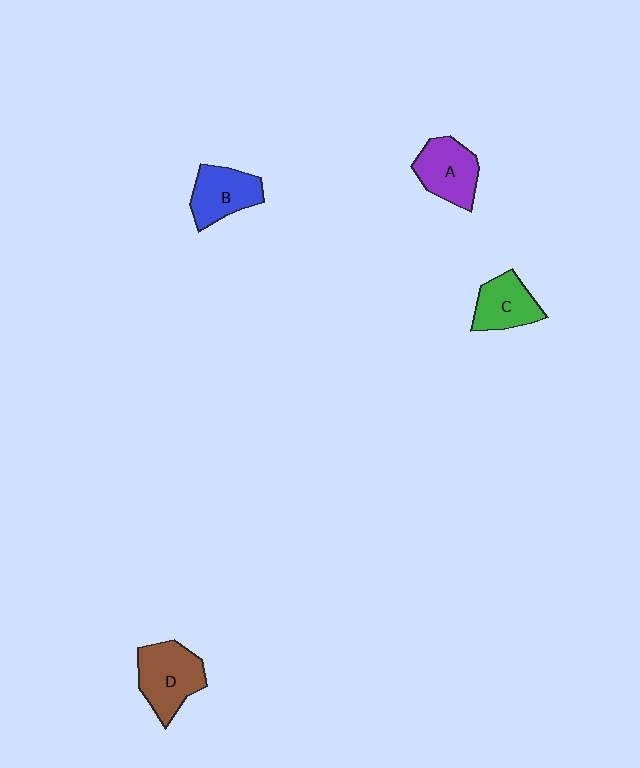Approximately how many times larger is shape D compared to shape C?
Approximately 1.3 times.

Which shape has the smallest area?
Shape C (green).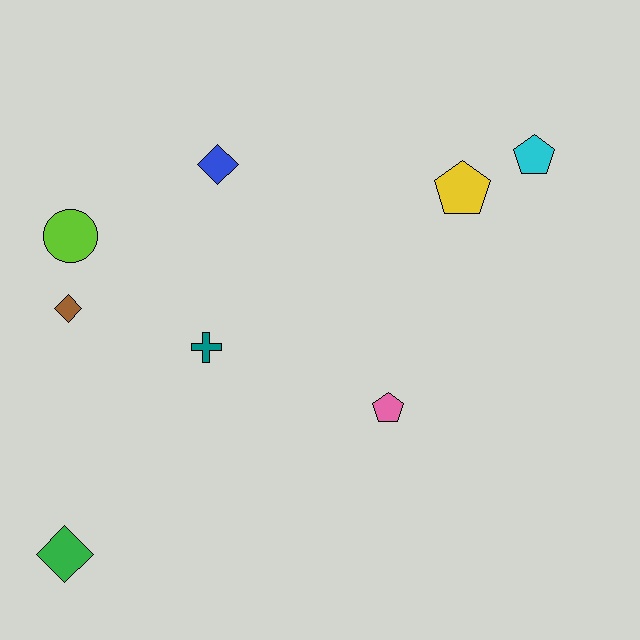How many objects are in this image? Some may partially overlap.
There are 8 objects.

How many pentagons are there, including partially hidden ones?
There are 3 pentagons.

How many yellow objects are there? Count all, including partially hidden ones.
There is 1 yellow object.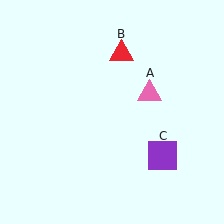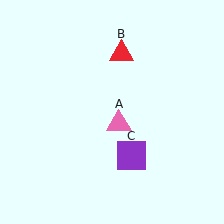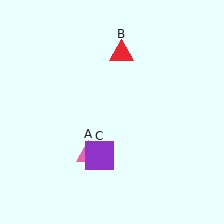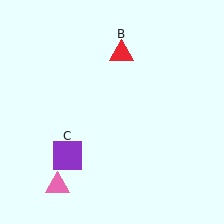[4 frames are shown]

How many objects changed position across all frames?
2 objects changed position: pink triangle (object A), purple square (object C).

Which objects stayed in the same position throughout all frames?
Red triangle (object B) remained stationary.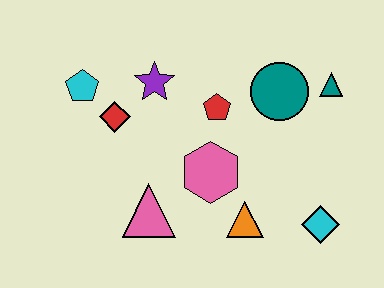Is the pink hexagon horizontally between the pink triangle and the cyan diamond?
Yes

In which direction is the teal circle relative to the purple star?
The teal circle is to the right of the purple star.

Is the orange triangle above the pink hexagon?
No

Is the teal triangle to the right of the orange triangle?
Yes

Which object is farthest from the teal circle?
The cyan pentagon is farthest from the teal circle.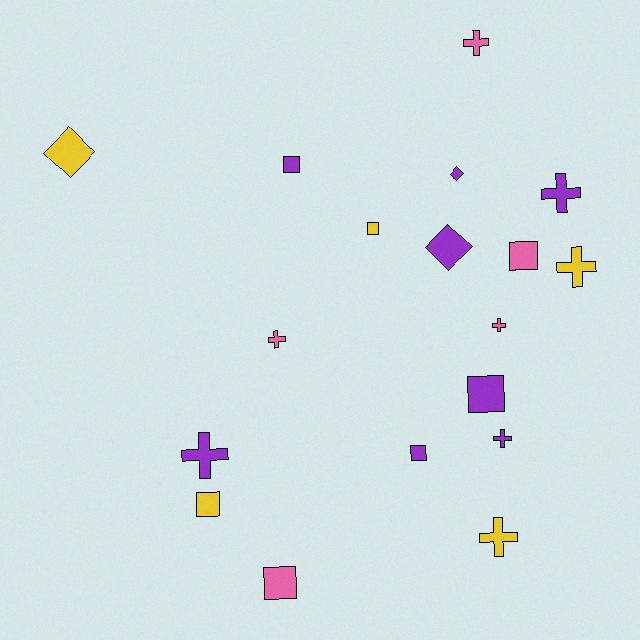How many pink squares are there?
There are 2 pink squares.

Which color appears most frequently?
Purple, with 8 objects.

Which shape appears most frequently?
Cross, with 8 objects.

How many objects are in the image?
There are 18 objects.